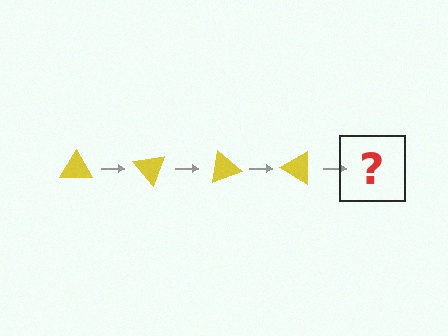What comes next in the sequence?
The next element should be a yellow triangle rotated 200 degrees.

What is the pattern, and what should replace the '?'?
The pattern is that the triangle rotates 50 degrees each step. The '?' should be a yellow triangle rotated 200 degrees.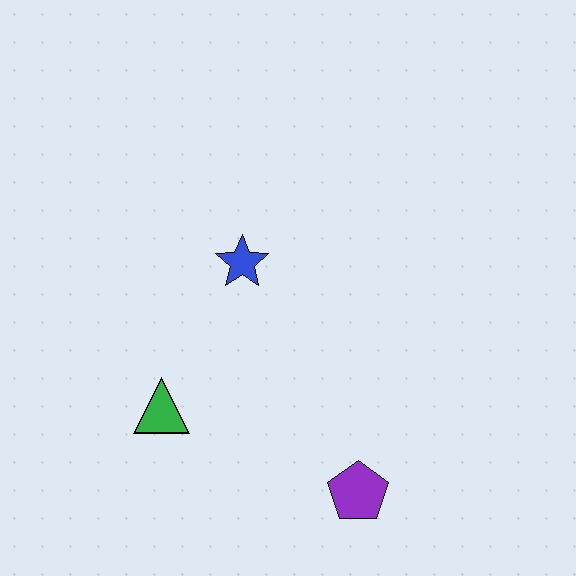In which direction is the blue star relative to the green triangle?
The blue star is above the green triangle.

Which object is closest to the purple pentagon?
The green triangle is closest to the purple pentagon.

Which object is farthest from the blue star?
The purple pentagon is farthest from the blue star.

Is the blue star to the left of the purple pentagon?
Yes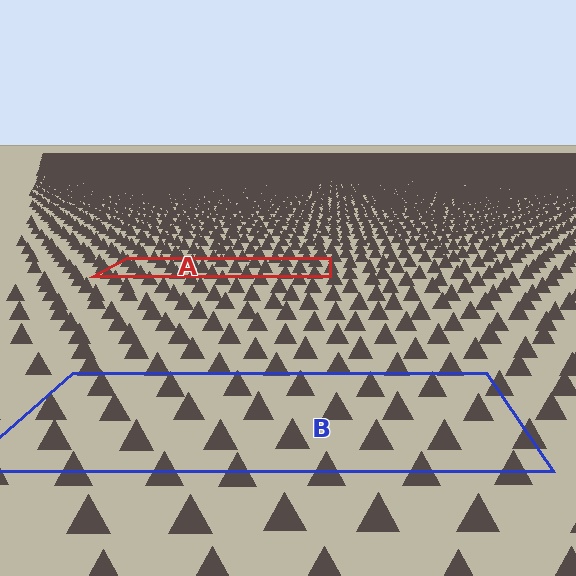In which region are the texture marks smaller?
The texture marks are smaller in region A, because it is farther away.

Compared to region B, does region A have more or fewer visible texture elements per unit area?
Region A has more texture elements per unit area — they are packed more densely because it is farther away.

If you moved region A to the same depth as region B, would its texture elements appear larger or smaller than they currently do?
They would appear larger. At a closer depth, the same texture elements are projected at a bigger on-screen size.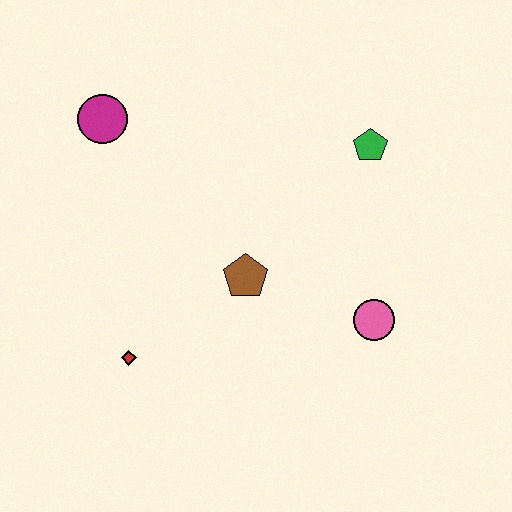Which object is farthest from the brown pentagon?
The magenta circle is farthest from the brown pentagon.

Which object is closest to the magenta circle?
The brown pentagon is closest to the magenta circle.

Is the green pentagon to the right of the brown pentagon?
Yes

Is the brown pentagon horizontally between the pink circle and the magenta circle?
Yes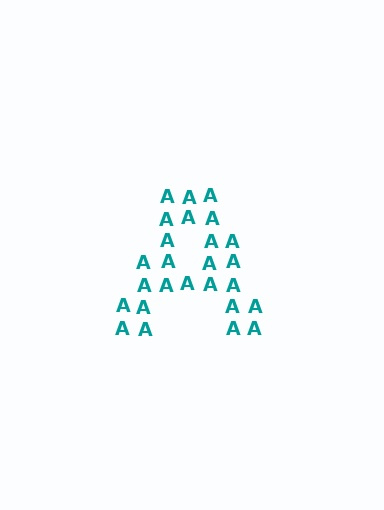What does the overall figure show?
The overall figure shows the letter A.